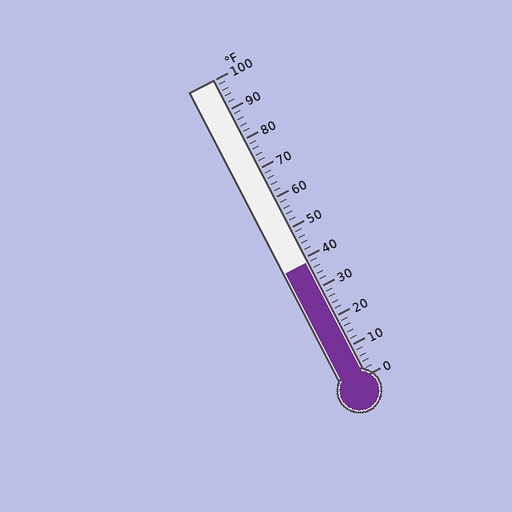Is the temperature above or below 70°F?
The temperature is below 70°F.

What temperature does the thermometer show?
The thermometer shows approximately 38°F.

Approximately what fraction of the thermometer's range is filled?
The thermometer is filled to approximately 40% of its range.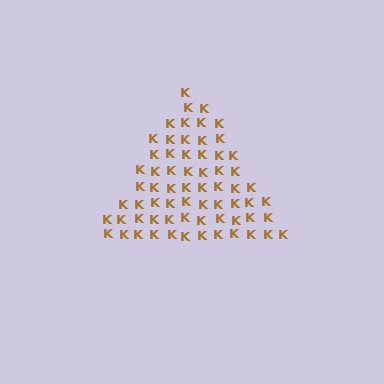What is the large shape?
The large shape is a triangle.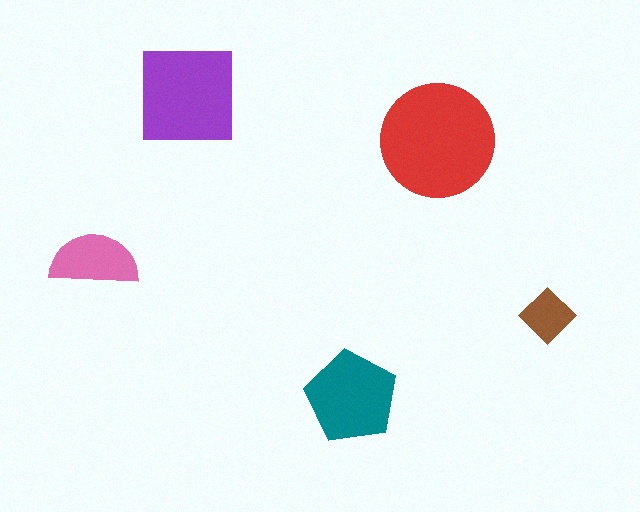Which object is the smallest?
The brown diamond.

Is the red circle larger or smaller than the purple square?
Larger.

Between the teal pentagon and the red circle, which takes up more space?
The red circle.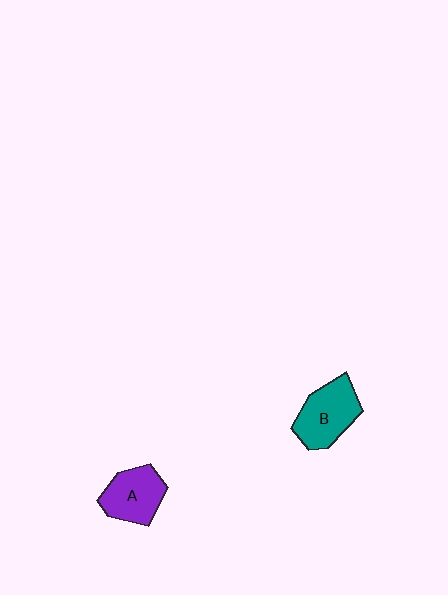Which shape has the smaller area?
Shape A (purple).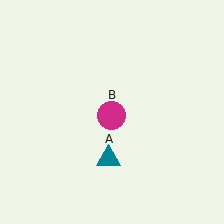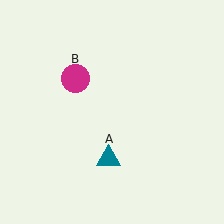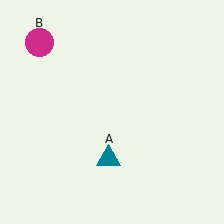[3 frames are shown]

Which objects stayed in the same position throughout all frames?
Teal triangle (object A) remained stationary.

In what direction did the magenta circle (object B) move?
The magenta circle (object B) moved up and to the left.